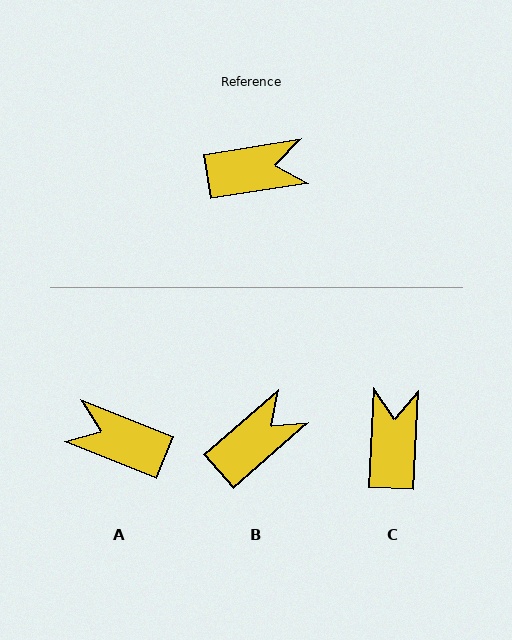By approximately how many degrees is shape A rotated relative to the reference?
Approximately 149 degrees counter-clockwise.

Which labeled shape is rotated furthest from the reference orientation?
A, about 149 degrees away.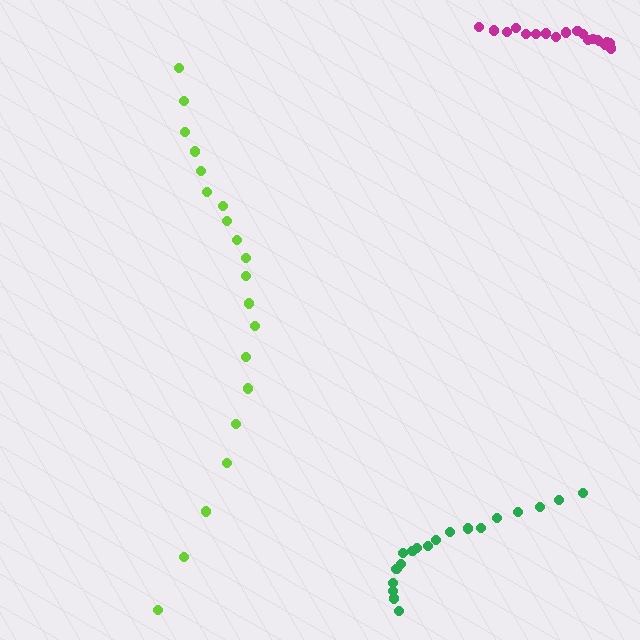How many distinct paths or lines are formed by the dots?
There are 3 distinct paths.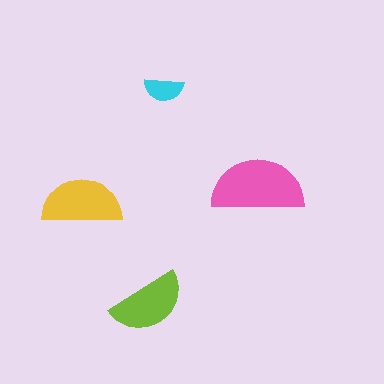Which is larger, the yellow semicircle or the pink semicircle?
The pink one.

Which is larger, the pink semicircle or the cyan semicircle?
The pink one.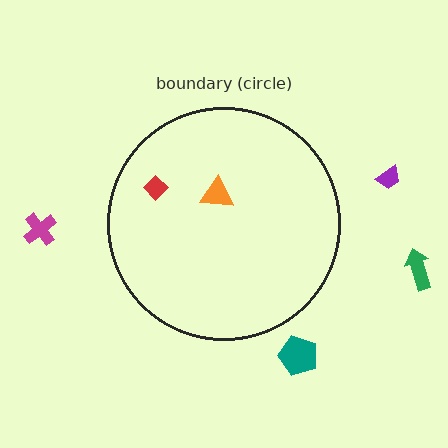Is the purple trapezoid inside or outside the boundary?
Outside.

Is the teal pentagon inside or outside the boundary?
Outside.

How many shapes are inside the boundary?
2 inside, 4 outside.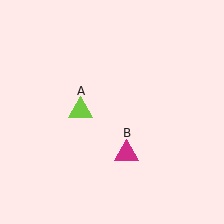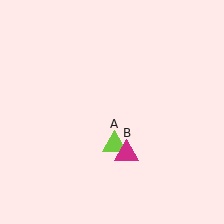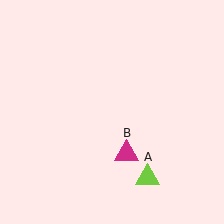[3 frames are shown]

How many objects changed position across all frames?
1 object changed position: lime triangle (object A).